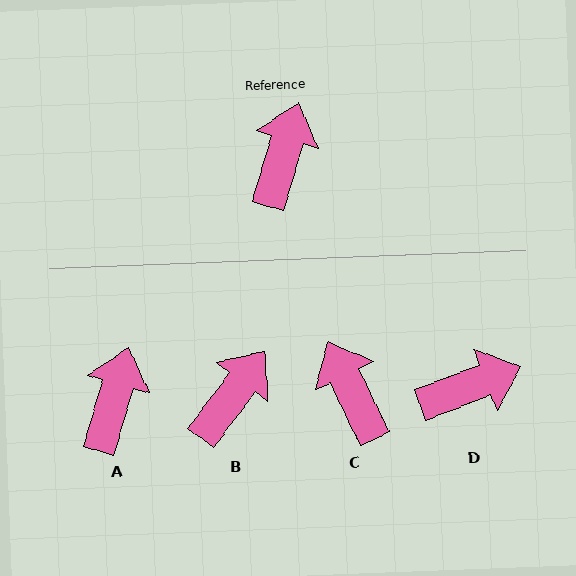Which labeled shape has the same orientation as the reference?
A.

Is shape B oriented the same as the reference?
No, it is off by about 21 degrees.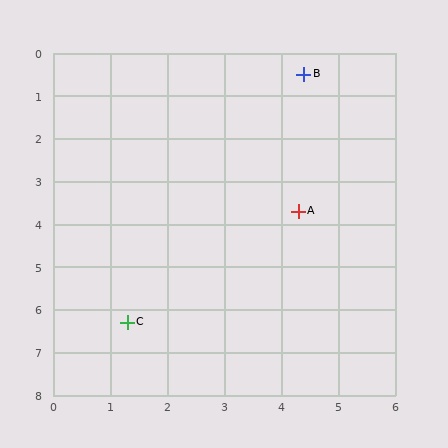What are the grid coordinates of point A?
Point A is at approximately (4.3, 3.7).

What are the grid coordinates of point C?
Point C is at approximately (1.3, 6.3).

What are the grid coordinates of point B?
Point B is at approximately (4.4, 0.5).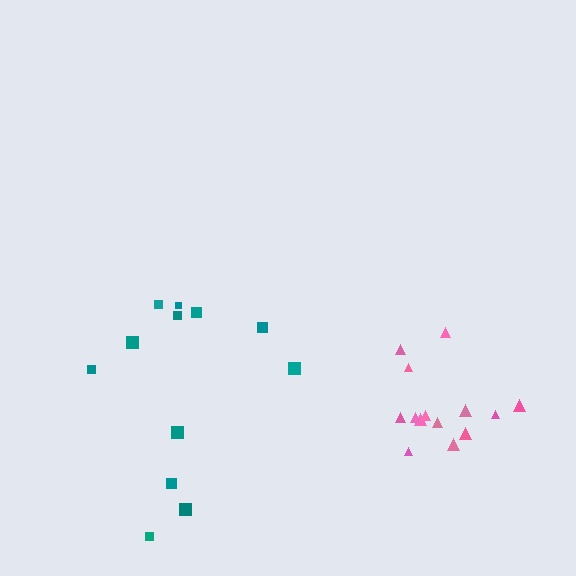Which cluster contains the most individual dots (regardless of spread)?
Pink (14).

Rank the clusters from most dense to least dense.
pink, teal.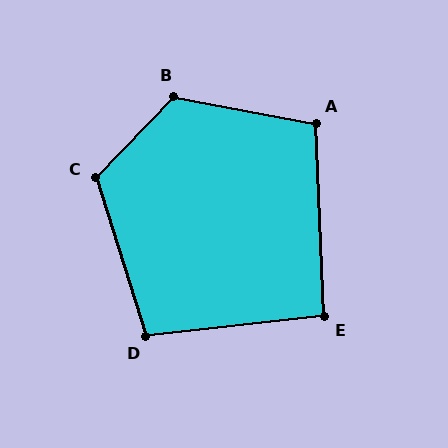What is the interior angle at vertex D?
Approximately 101 degrees (obtuse).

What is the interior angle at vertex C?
Approximately 118 degrees (obtuse).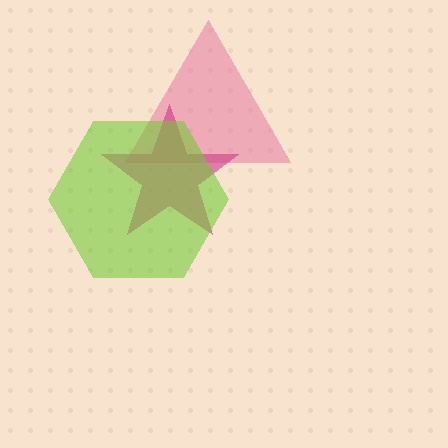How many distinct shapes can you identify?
There are 3 distinct shapes: a pink triangle, a magenta star, a lime hexagon.